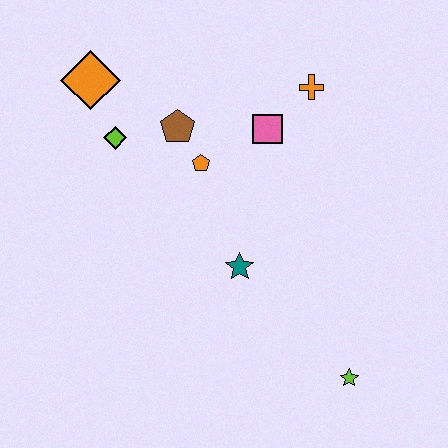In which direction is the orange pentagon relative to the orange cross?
The orange pentagon is to the left of the orange cross.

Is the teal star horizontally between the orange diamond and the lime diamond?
No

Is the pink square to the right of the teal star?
Yes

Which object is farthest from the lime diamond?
The lime star is farthest from the lime diamond.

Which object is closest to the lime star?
The teal star is closest to the lime star.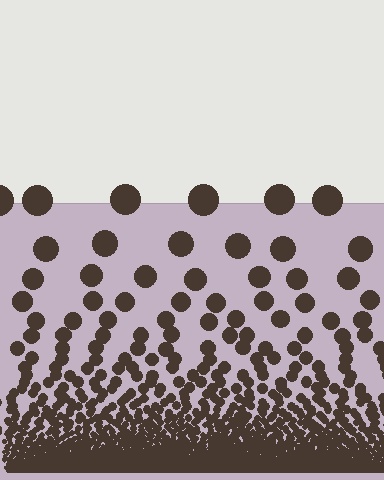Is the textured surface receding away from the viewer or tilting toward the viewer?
The surface appears to tilt toward the viewer. Texture elements get larger and sparser toward the top.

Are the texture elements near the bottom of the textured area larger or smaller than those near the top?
Smaller. The gradient is inverted — elements near the bottom are smaller and denser.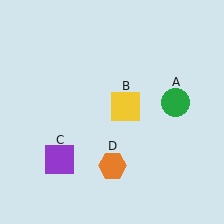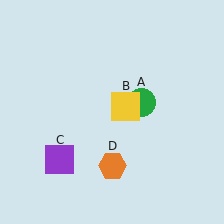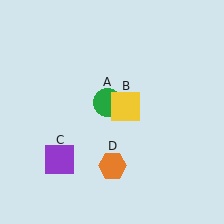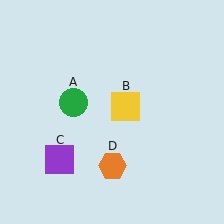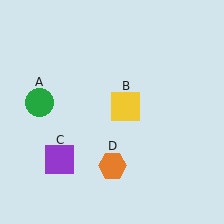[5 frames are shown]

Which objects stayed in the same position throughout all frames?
Yellow square (object B) and purple square (object C) and orange hexagon (object D) remained stationary.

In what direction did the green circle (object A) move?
The green circle (object A) moved left.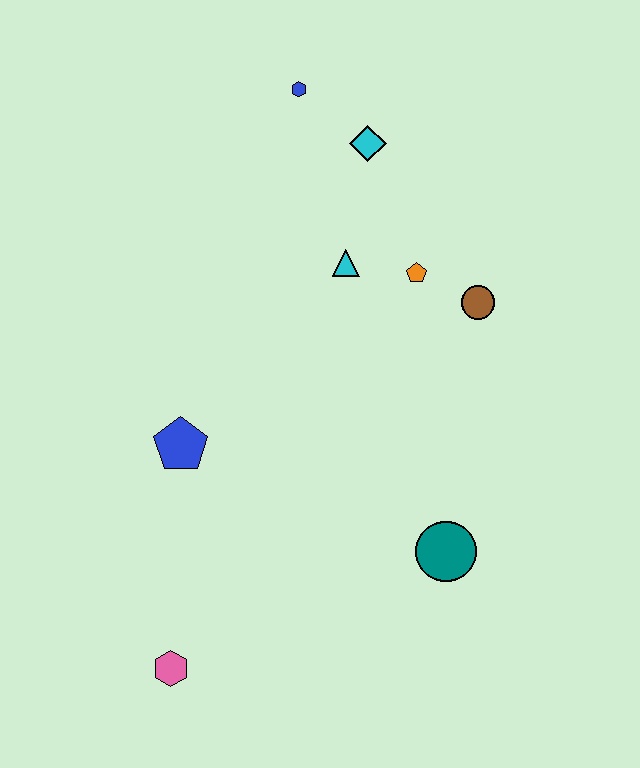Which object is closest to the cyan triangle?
The orange pentagon is closest to the cyan triangle.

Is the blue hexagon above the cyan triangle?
Yes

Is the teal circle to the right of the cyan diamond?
Yes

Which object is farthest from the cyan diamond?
The pink hexagon is farthest from the cyan diamond.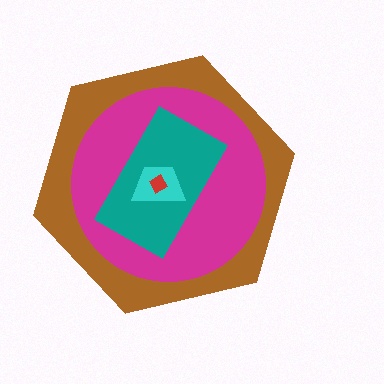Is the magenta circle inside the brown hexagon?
Yes.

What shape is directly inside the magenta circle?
The teal rectangle.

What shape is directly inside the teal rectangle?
The cyan trapezoid.